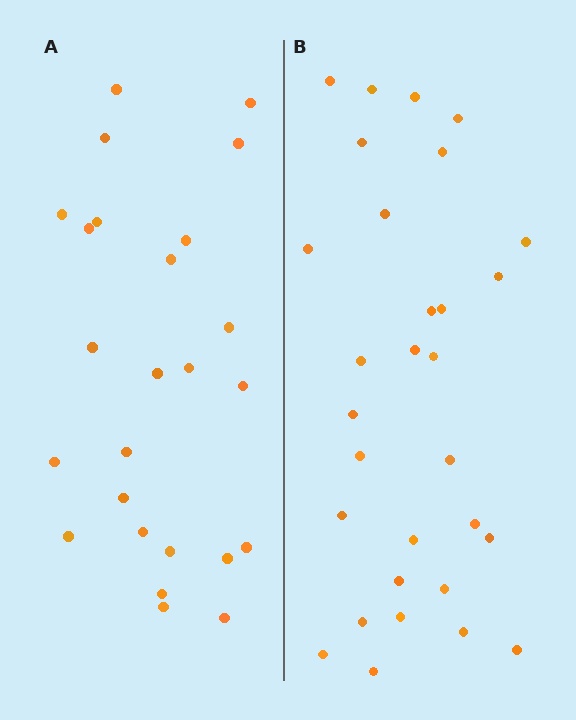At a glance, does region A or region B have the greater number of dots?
Region B (the right region) has more dots.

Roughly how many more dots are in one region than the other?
Region B has about 5 more dots than region A.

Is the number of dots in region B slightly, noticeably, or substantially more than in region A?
Region B has only slightly more — the two regions are fairly close. The ratio is roughly 1.2 to 1.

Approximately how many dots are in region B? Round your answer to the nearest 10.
About 30 dots.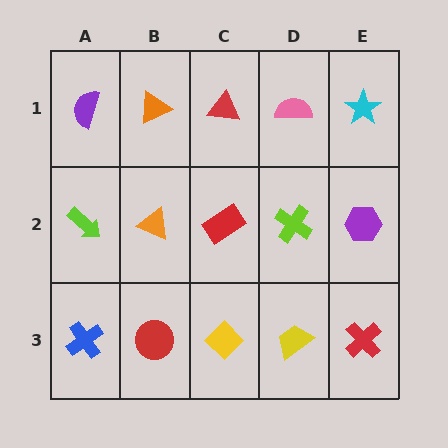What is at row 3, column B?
A red circle.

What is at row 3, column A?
A blue cross.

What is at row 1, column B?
An orange triangle.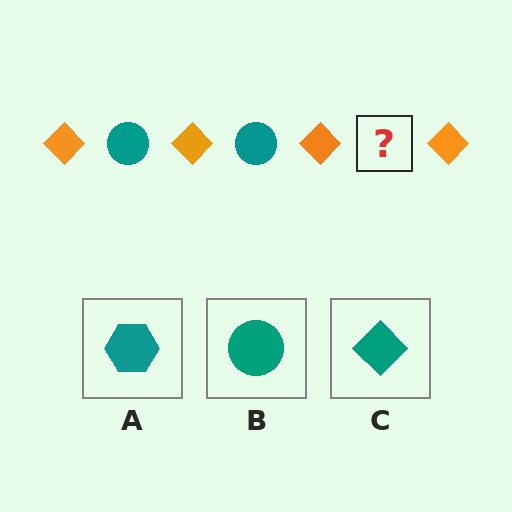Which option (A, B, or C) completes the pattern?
B.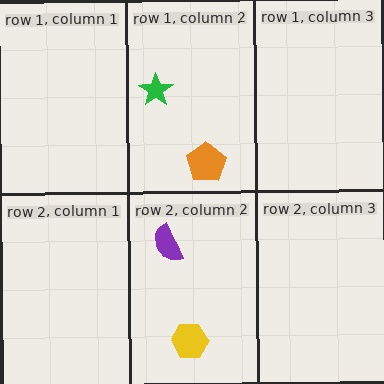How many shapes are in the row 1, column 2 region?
2.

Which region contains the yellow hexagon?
The row 2, column 2 region.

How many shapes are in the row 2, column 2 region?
2.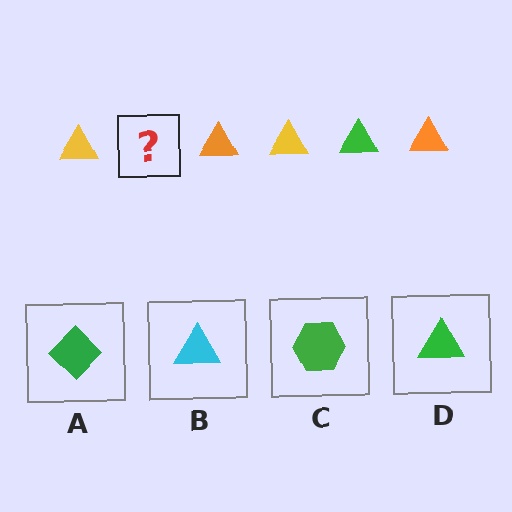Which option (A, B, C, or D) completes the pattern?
D.